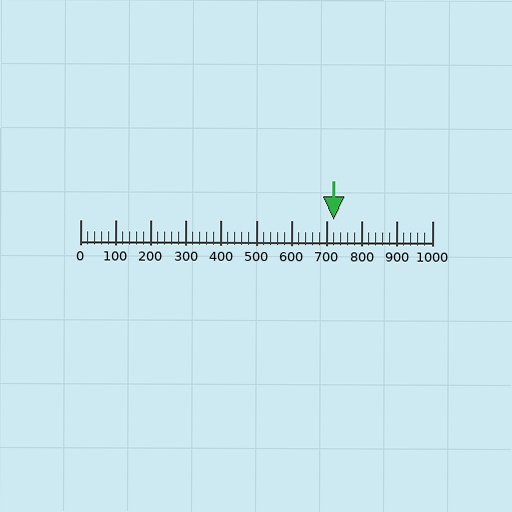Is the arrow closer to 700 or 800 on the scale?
The arrow is closer to 700.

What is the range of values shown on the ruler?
The ruler shows values from 0 to 1000.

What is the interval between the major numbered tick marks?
The major tick marks are spaced 100 units apart.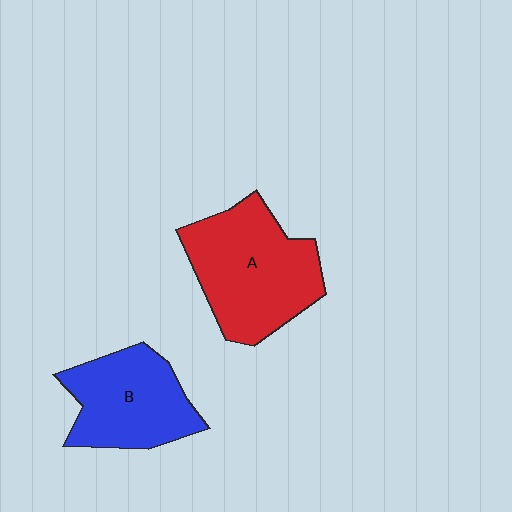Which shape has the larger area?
Shape A (red).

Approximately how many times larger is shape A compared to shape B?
Approximately 1.3 times.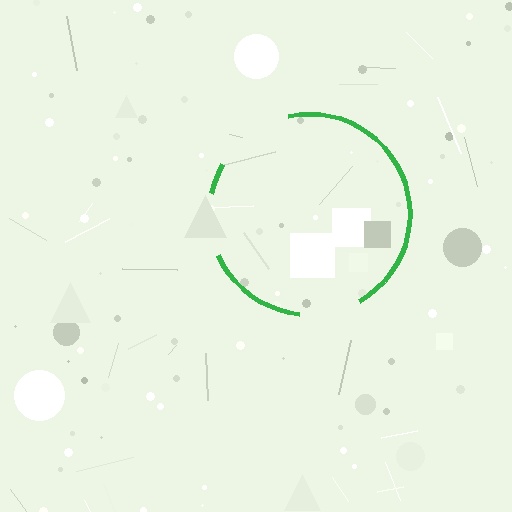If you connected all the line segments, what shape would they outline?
They would outline a circle.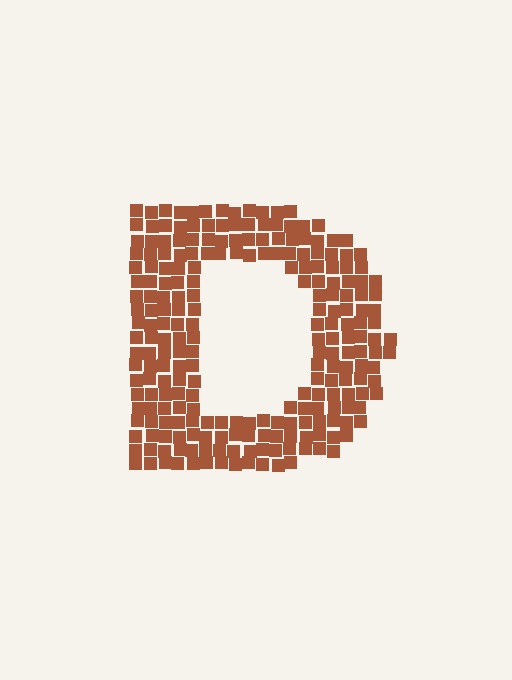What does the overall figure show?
The overall figure shows the letter D.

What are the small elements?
The small elements are squares.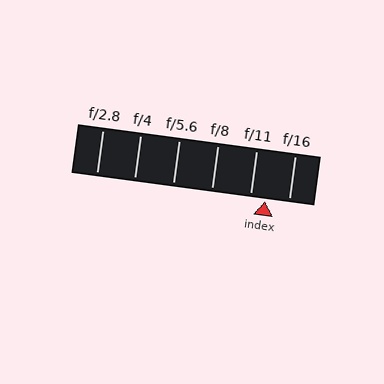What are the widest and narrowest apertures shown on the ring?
The widest aperture shown is f/2.8 and the narrowest is f/16.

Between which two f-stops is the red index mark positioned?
The index mark is between f/11 and f/16.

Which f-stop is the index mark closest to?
The index mark is closest to f/11.